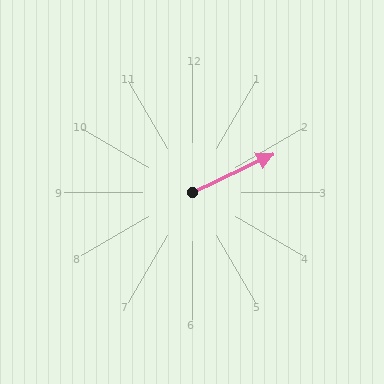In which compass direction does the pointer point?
Northeast.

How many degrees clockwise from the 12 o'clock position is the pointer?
Approximately 65 degrees.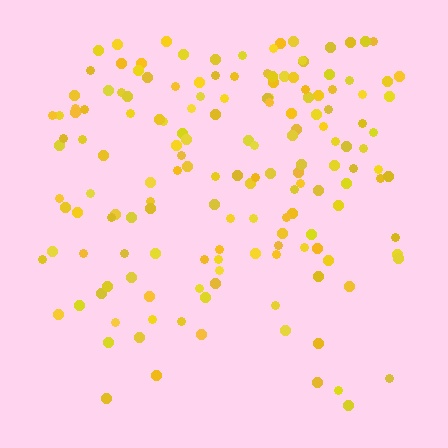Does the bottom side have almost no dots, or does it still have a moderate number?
Still a moderate number, just noticeably fewer than the top.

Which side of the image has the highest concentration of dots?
The top.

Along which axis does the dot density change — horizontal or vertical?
Vertical.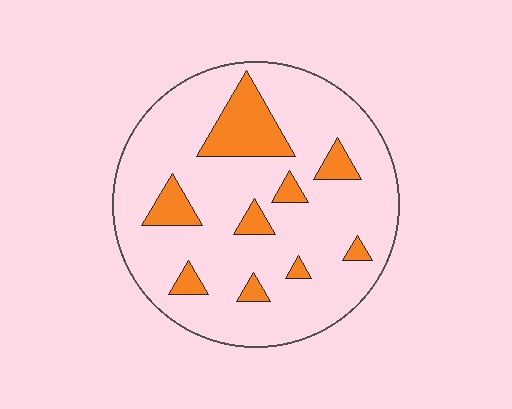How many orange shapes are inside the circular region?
9.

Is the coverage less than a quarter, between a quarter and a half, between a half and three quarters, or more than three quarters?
Less than a quarter.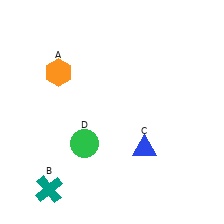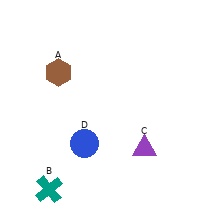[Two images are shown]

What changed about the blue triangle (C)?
In Image 1, C is blue. In Image 2, it changed to purple.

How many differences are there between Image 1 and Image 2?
There are 3 differences between the two images.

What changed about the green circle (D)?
In Image 1, D is green. In Image 2, it changed to blue.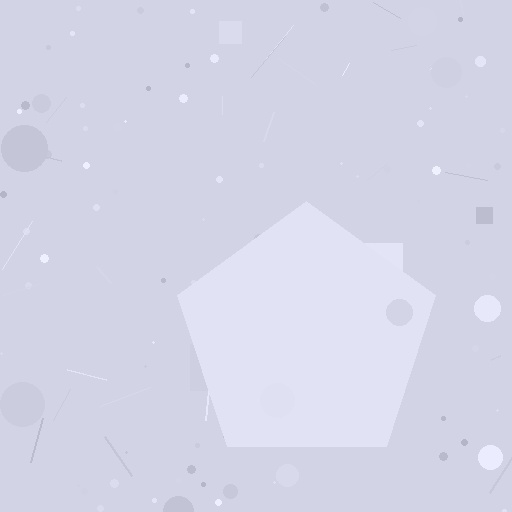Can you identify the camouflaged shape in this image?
The camouflaged shape is a pentagon.